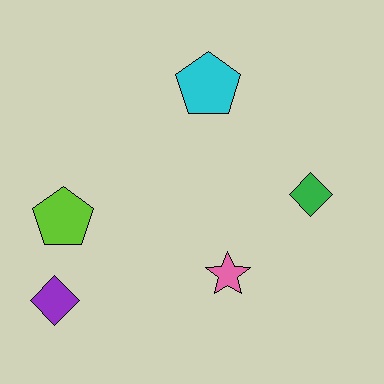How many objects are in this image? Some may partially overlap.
There are 5 objects.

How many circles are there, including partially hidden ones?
There are no circles.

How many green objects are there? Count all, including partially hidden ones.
There is 1 green object.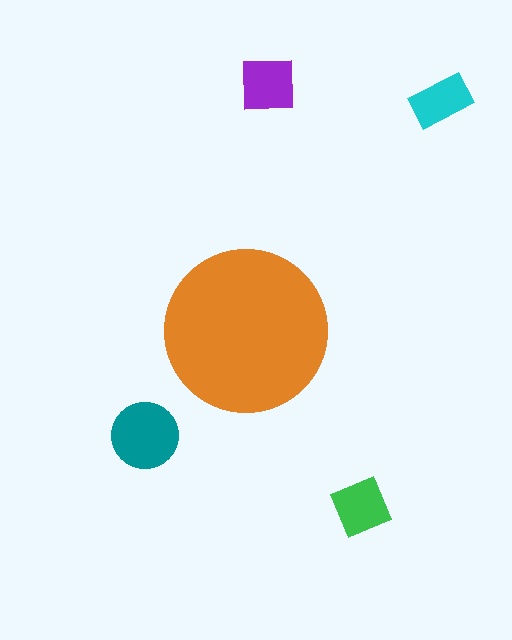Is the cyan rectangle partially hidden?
No, the cyan rectangle is fully visible.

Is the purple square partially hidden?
No, the purple square is fully visible.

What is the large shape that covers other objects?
An orange circle.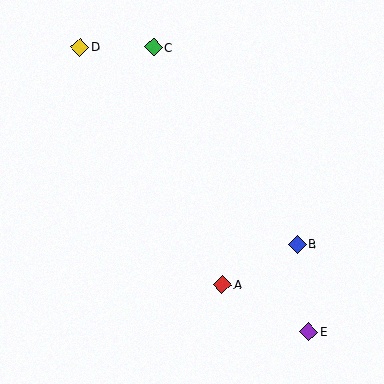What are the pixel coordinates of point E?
Point E is at (309, 332).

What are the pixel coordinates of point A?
Point A is at (222, 285).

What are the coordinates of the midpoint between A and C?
The midpoint between A and C is at (188, 166).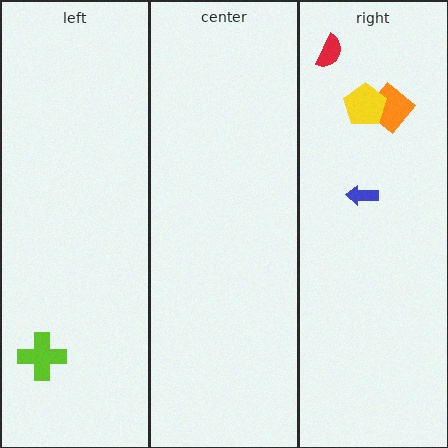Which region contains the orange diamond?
The right region.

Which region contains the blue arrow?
The right region.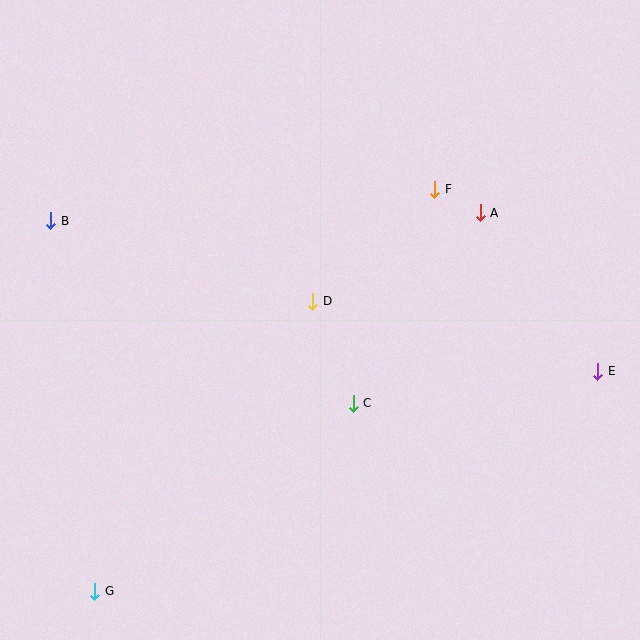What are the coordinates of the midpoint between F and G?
The midpoint between F and G is at (265, 390).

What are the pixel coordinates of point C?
Point C is at (353, 403).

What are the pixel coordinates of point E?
Point E is at (598, 371).